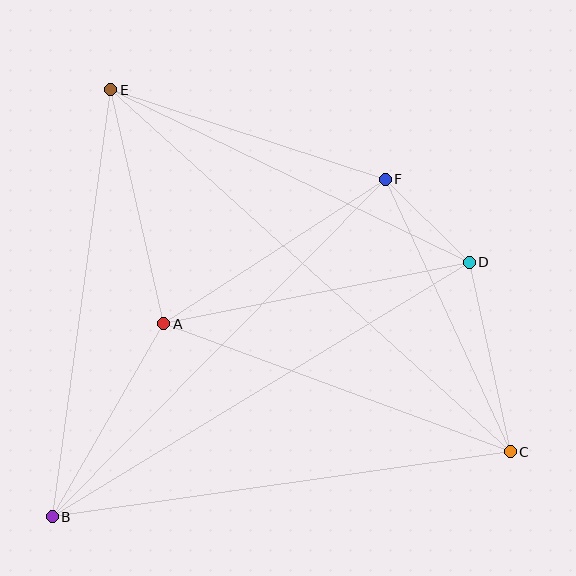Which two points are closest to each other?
Points D and F are closest to each other.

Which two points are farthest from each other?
Points C and E are farthest from each other.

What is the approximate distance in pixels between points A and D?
The distance between A and D is approximately 312 pixels.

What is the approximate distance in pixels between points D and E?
The distance between D and E is approximately 398 pixels.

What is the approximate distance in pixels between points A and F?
The distance between A and F is approximately 264 pixels.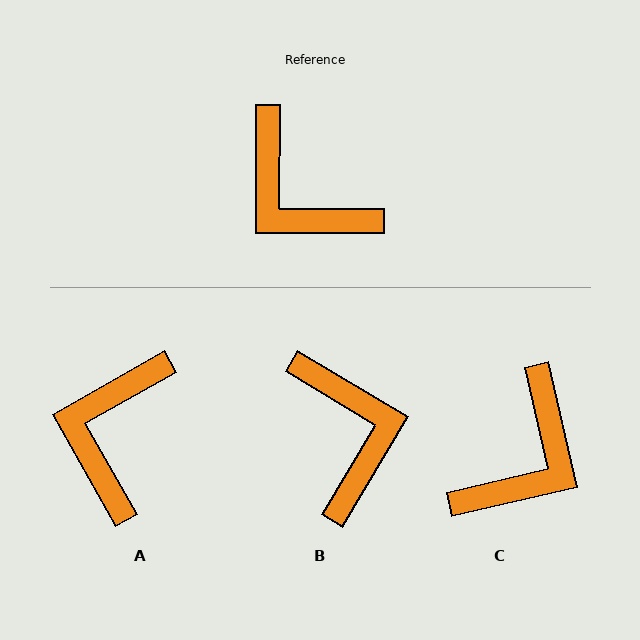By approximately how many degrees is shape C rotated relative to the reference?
Approximately 103 degrees counter-clockwise.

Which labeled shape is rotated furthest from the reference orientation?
B, about 149 degrees away.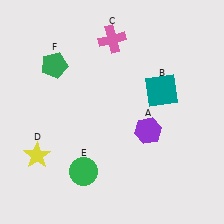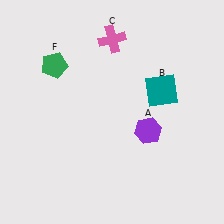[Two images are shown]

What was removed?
The green circle (E), the yellow star (D) were removed in Image 2.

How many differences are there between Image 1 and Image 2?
There are 2 differences between the two images.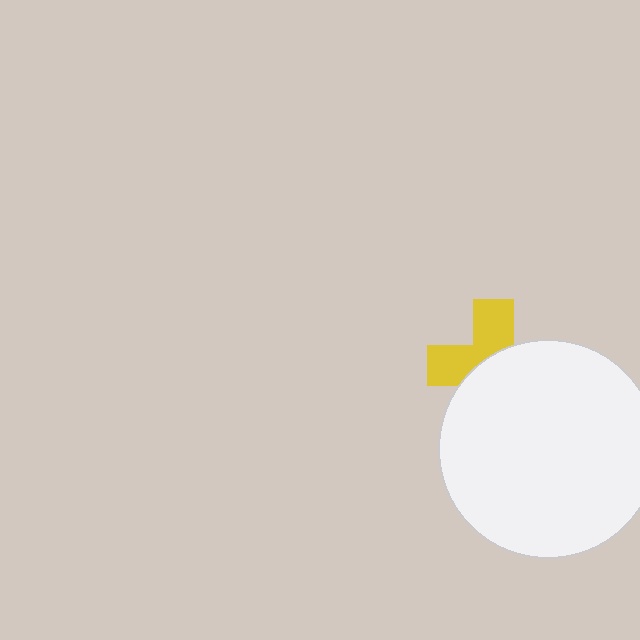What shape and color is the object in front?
The object in front is a white circle.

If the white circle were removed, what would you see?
You would see the complete yellow cross.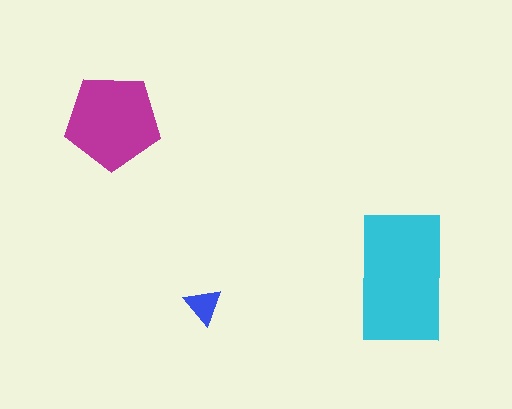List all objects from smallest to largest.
The blue triangle, the magenta pentagon, the cyan rectangle.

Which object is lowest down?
The blue triangle is bottommost.